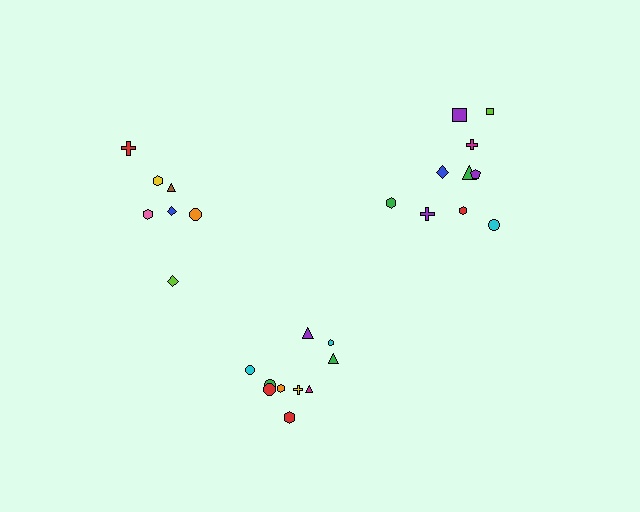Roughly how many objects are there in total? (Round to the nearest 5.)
Roughly 25 objects in total.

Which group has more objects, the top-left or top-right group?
The top-right group.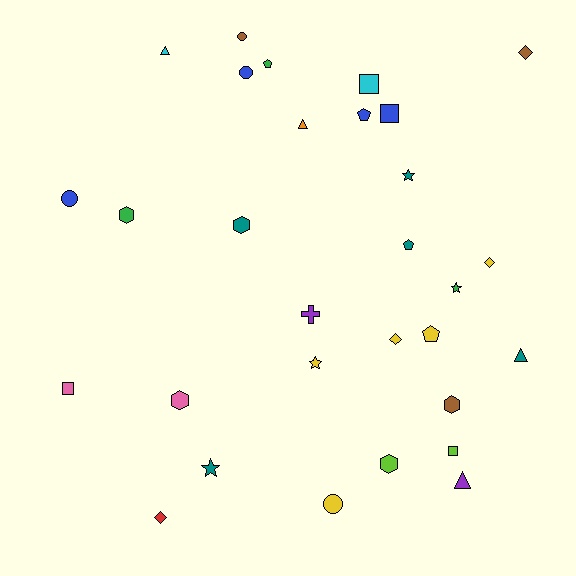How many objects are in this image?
There are 30 objects.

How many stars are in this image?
There are 4 stars.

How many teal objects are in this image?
There are 5 teal objects.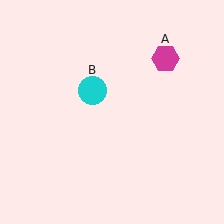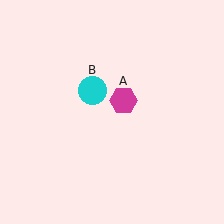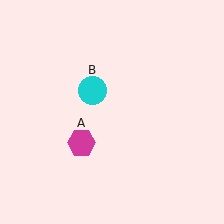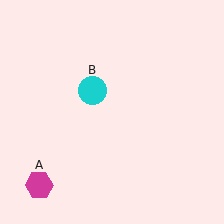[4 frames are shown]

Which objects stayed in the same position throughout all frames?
Cyan circle (object B) remained stationary.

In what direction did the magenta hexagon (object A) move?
The magenta hexagon (object A) moved down and to the left.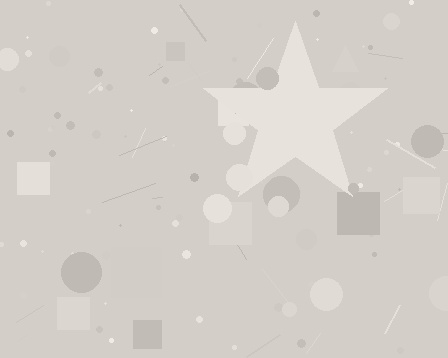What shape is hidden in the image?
A star is hidden in the image.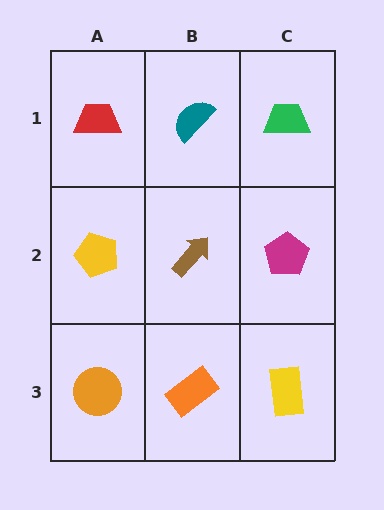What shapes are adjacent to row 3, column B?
A brown arrow (row 2, column B), an orange circle (row 3, column A), a yellow rectangle (row 3, column C).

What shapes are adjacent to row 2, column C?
A green trapezoid (row 1, column C), a yellow rectangle (row 3, column C), a brown arrow (row 2, column B).